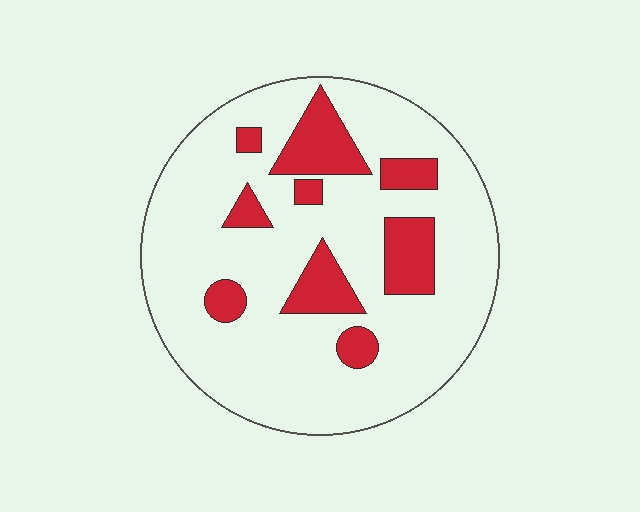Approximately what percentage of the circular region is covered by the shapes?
Approximately 20%.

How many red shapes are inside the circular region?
9.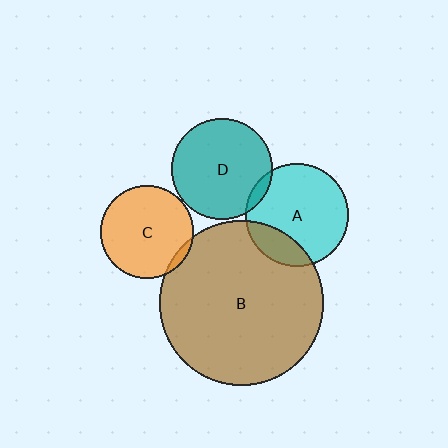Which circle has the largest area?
Circle B (brown).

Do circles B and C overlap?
Yes.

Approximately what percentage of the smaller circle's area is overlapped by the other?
Approximately 5%.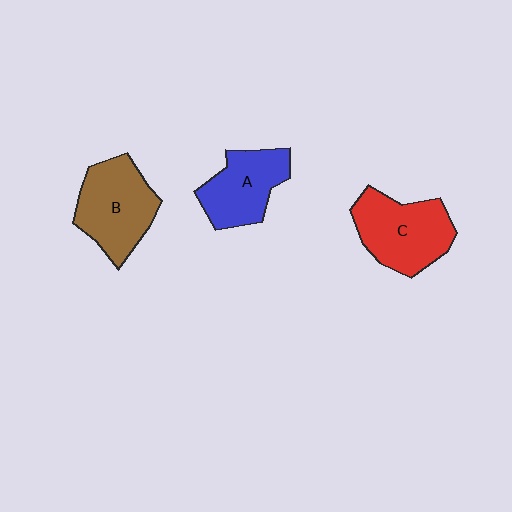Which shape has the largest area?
Shape C (red).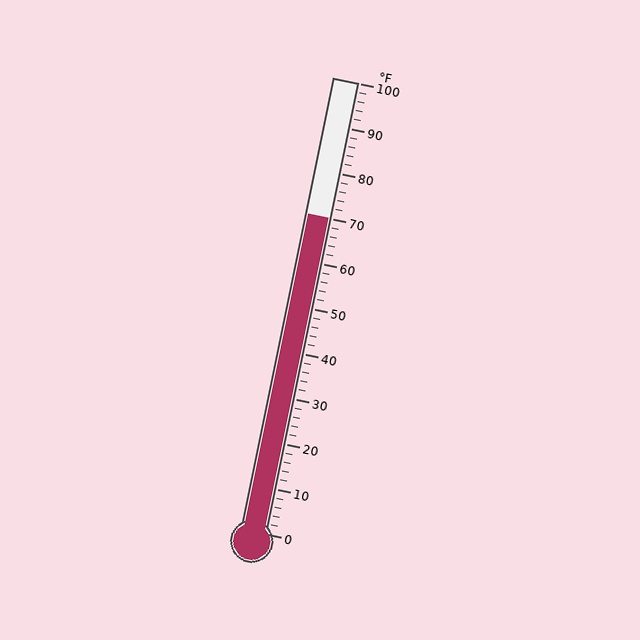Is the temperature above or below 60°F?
The temperature is above 60°F.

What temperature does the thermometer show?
The thermometer shows approximately 70°F.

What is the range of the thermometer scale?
The thermometer scale ranges from 0°F to 100°F.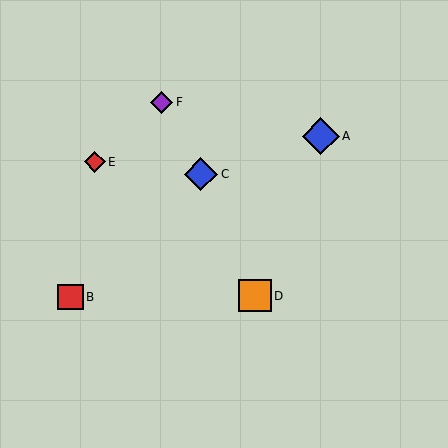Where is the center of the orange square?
The center of the orange square is at (255, 296).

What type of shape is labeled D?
Shape D is an orange square.